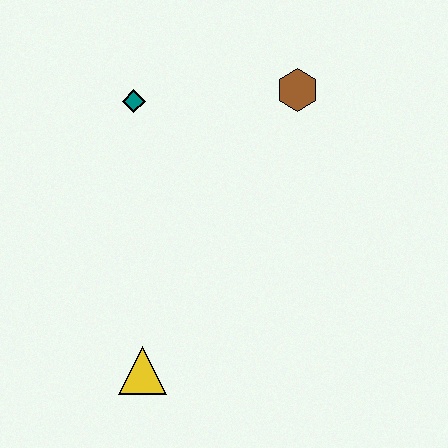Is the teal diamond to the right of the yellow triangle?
No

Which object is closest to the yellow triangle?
The teal diamond is closest to the yellow triangle.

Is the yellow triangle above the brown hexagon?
No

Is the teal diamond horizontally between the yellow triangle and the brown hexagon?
No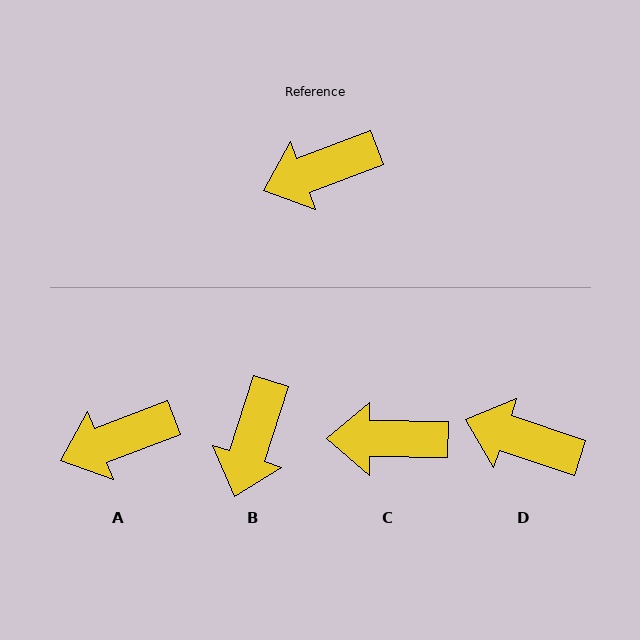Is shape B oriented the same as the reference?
No, it is off by about 52 degrees.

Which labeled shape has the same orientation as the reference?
A.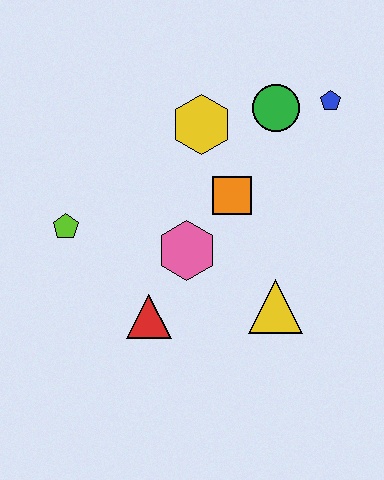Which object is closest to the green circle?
The blue pentagon is closest to the green circle.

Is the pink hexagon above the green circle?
No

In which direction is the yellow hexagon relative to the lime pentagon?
The yellow hexagon is to the right of the lime pentagon.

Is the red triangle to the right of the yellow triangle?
No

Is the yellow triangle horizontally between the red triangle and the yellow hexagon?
No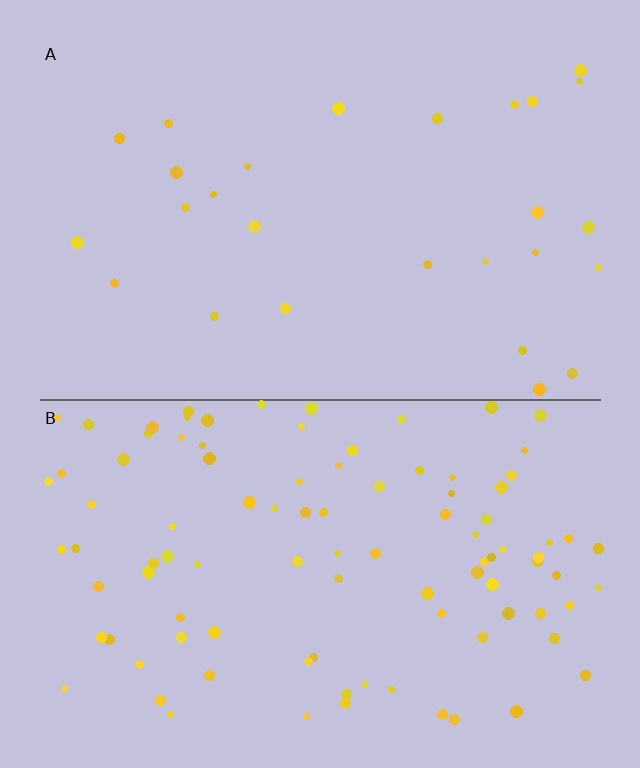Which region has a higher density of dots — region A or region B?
B (the bottom).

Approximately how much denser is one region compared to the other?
Approximately 3.7× — region B over region A.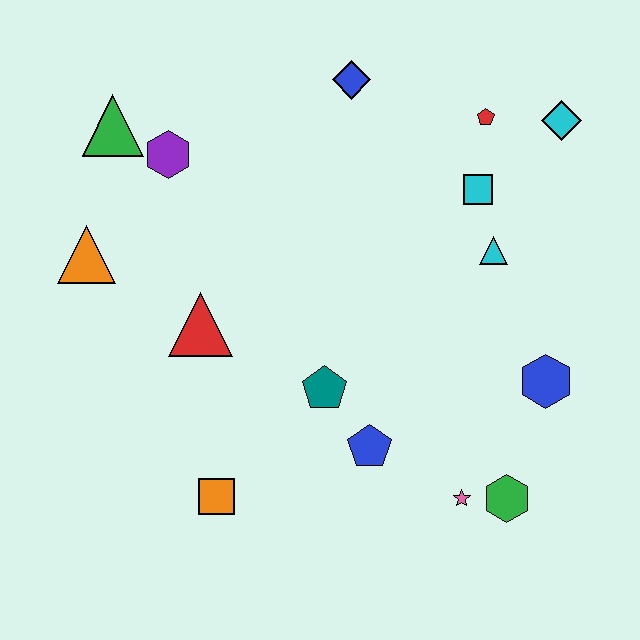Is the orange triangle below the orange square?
No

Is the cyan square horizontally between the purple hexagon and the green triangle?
No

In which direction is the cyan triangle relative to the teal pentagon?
The cyan triangle is to the right of the teal pentagon.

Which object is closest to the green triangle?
The purple hexagon is closest to the green triangle.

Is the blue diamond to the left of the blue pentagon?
Yes